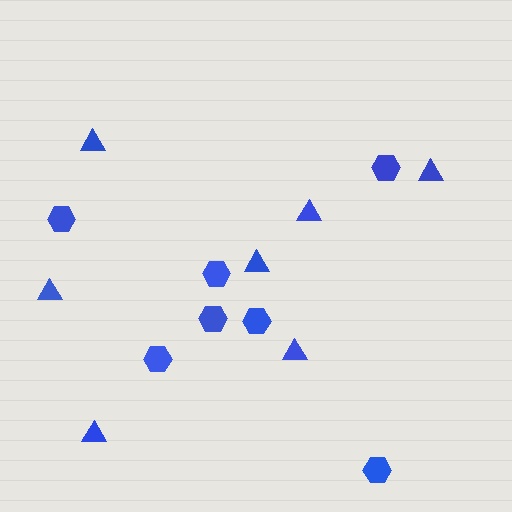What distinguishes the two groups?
There are 2 groups: one group of hexagons (7) and one group of triangles (7).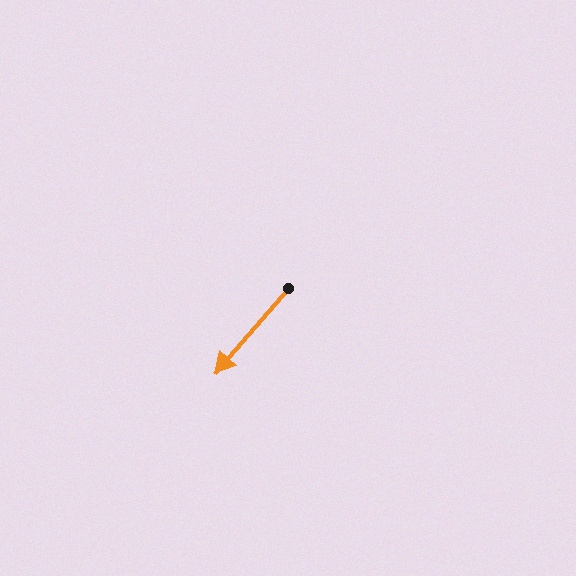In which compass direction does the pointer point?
Southwest.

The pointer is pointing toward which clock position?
Roughly 7 o'clock.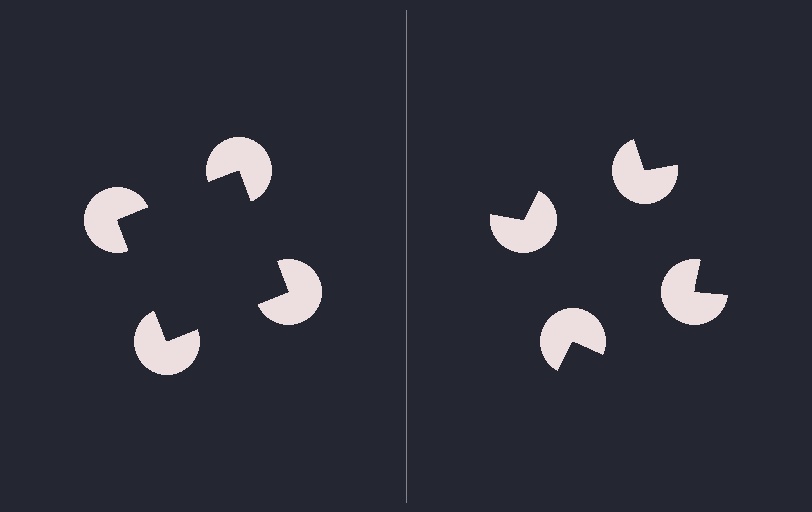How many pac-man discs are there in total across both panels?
8 — 4 on each side.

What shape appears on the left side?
An illusory square.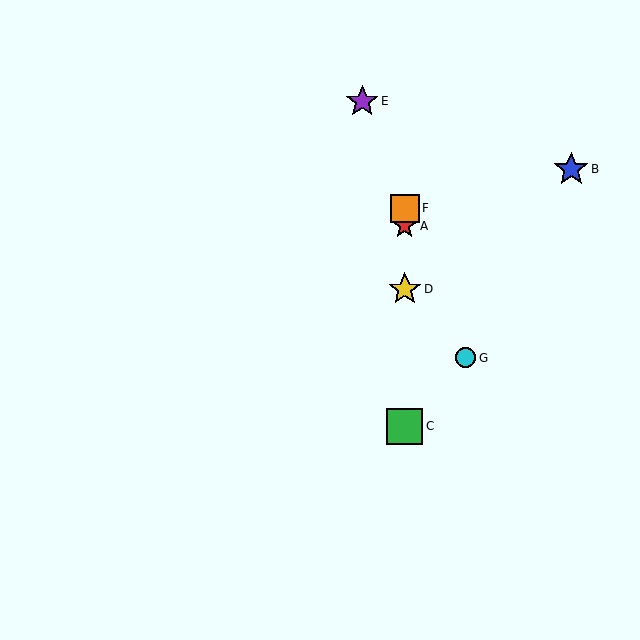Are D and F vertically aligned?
Yes, both are at x≈405.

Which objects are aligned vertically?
Objects A, C, D, F are aligned vertically.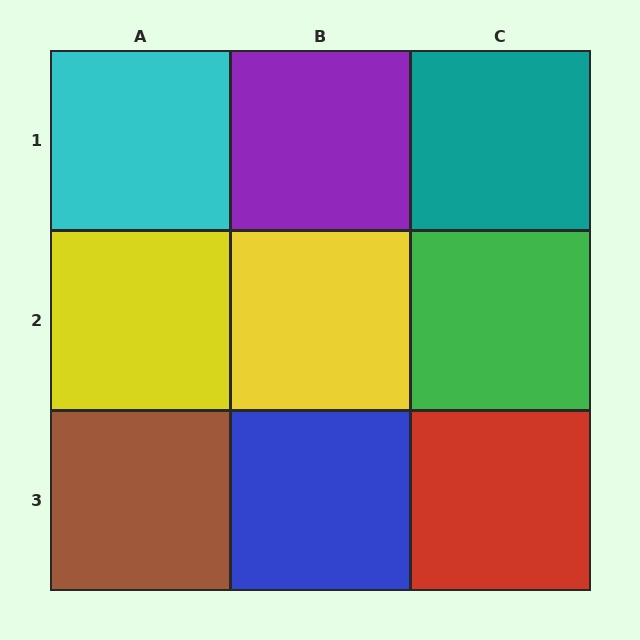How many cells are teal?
1 cell is teal.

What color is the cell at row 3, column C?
Red.